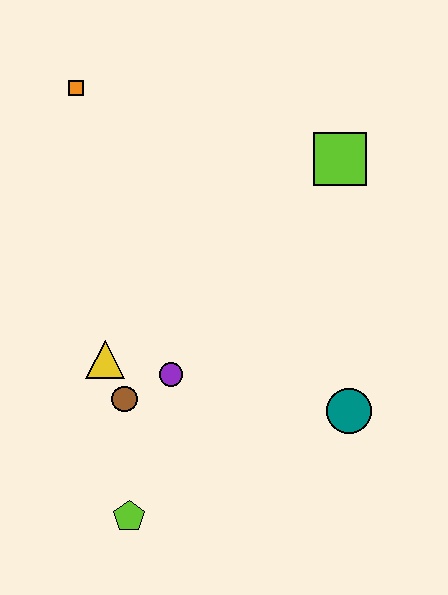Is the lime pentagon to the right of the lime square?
No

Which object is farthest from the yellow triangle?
The lime square is farthest from the yellow triangle.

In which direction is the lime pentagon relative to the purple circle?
The lime pentagon is below the purple circle.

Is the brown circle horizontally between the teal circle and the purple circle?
No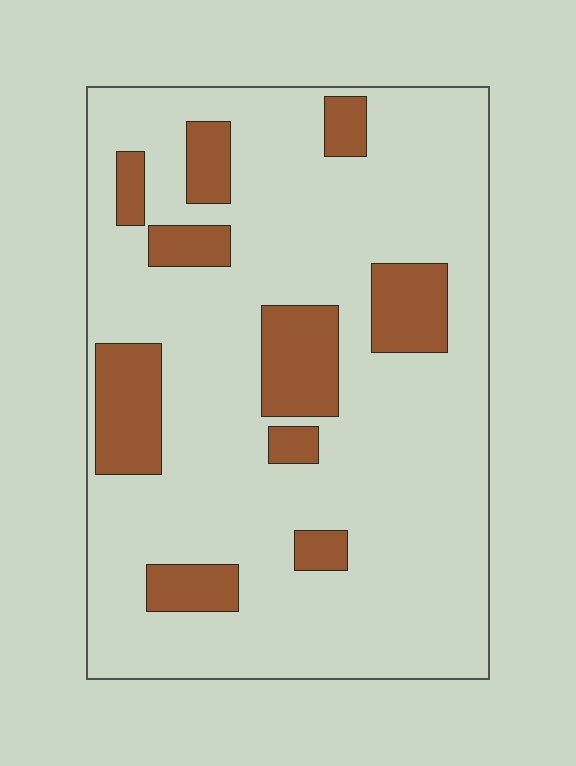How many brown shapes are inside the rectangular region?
10.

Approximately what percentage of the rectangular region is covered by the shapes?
Approximately 20%.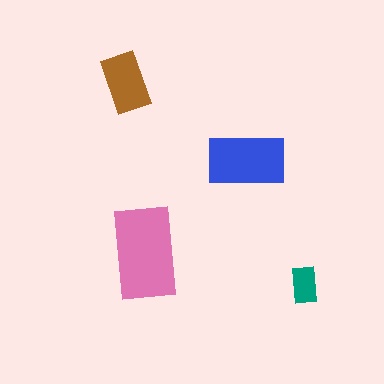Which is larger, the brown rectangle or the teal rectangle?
The brown one.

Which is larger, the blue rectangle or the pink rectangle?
The pink one.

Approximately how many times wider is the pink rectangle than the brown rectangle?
About 1.5 times wider.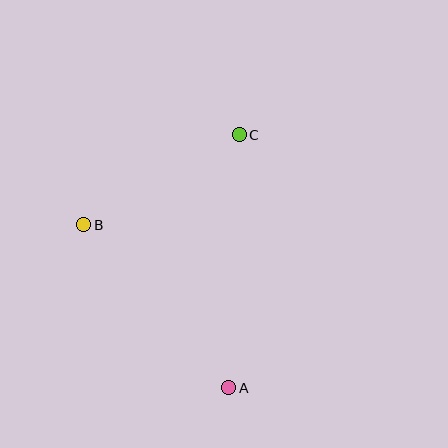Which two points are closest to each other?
Points B and C are closest to each other.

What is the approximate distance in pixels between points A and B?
The distance between A and B is approximately 218 pixels.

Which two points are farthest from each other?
Points A and C are farthest from each other.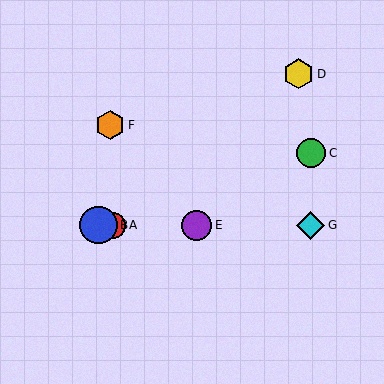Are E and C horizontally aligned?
No, E is at y≈225 and C is at y≈153.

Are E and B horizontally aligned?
Yes, both are at y≈225.